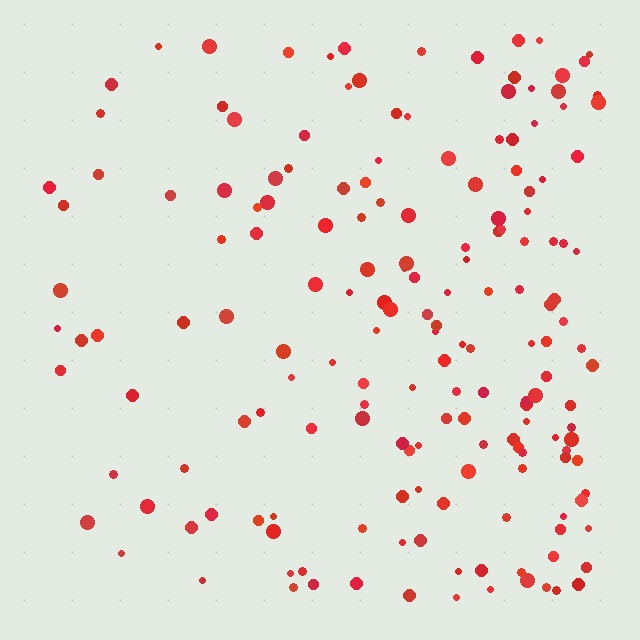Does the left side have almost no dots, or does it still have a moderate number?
Still a moderate number, just noticeably fewer than the right.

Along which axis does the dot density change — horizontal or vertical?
Horizontal.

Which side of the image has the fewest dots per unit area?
The left.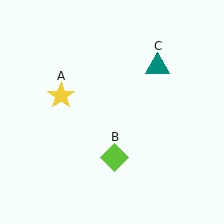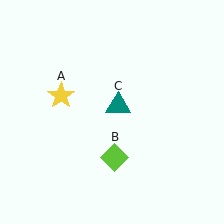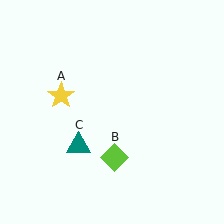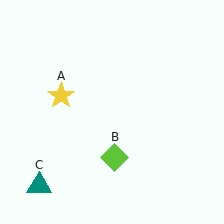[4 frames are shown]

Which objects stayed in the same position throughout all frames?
Yellow star (object A) and lime diamond (object B) remained stationary.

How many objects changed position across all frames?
1 object changed position: teal triangle (object C).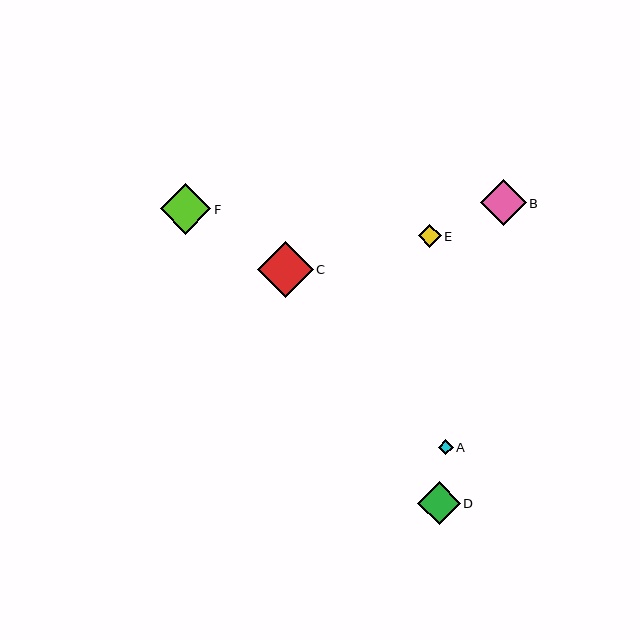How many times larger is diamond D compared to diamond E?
Diamond D is approximately 1.8 times the size of diamond E.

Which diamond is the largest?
Diamond C is the largest with a size of approximately 56 pixels.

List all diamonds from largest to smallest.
From largest to smallest: C, F, B, D, E, A.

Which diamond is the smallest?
Diamond A is the smallest with a size of approximately 15 pixels.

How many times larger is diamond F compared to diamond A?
Diamond F is approximately 3.4 times the size of diamond A.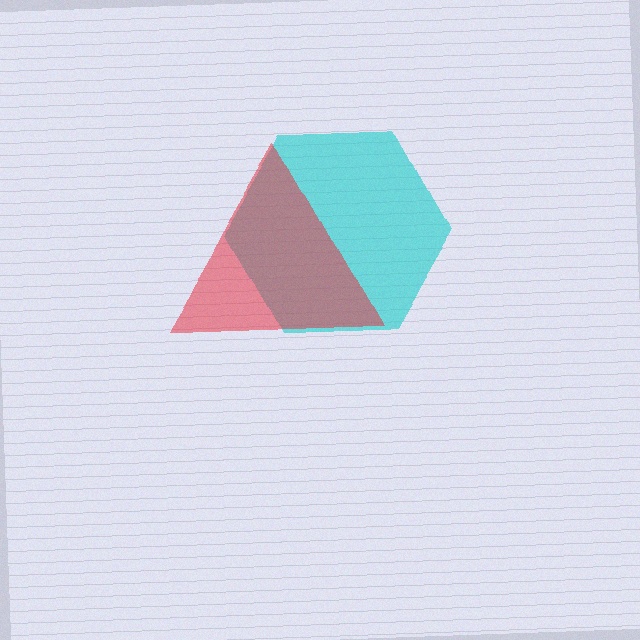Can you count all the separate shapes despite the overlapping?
Yes, there are 2 separate shapes.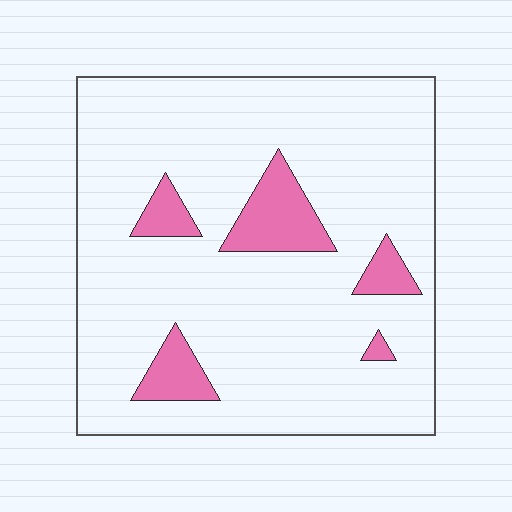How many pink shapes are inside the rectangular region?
5.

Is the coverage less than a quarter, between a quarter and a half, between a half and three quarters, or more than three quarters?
Less than a quarter.